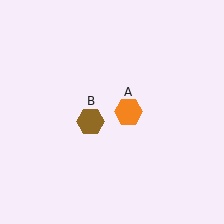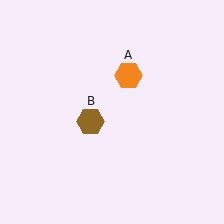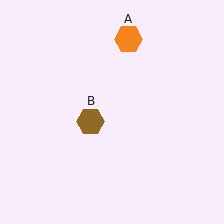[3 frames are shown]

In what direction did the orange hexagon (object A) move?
The orange hexagon (object A) moved up.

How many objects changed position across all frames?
1 object changed position: orange hexagon (object A).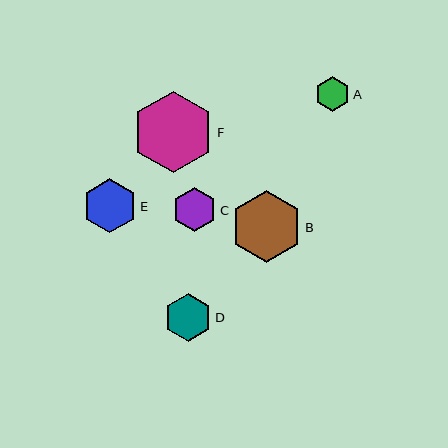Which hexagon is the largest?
Hexagon F is the largest with a size of approximately 81 pixels.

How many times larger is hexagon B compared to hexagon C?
Hexagon B is approximately 1.6 times the size of hexagon C.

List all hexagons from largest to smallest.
From largest to smallest: F, B, E, D, C, A.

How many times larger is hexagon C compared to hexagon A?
Hexagon C is approximately 1.3 times the size of hexagon A.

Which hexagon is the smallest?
Hexagon A is the smallest with a size of approximately 35 pixels.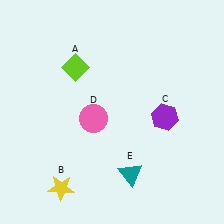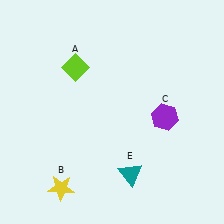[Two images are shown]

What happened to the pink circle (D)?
The pink circle (D) was removed in Image 2. It was in the bottom-left area of Image 1.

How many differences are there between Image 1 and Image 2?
There is 1 difference between the two images.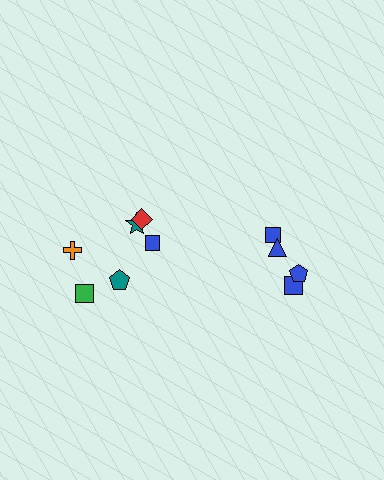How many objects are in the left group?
There are 6 objects.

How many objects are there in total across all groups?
There are 10 objects.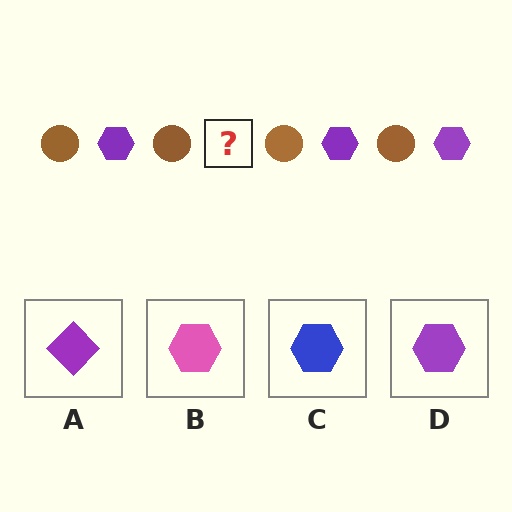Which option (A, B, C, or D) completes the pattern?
D.